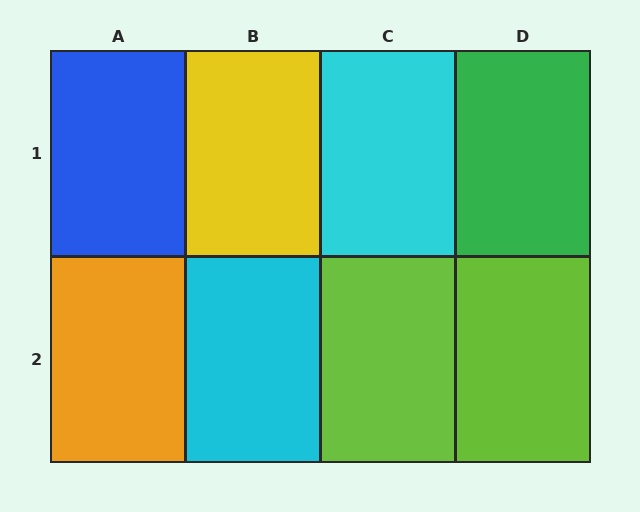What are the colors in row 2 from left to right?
Orange, cyan, lime, lime.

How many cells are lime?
2 cells are lime.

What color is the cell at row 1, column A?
Blue.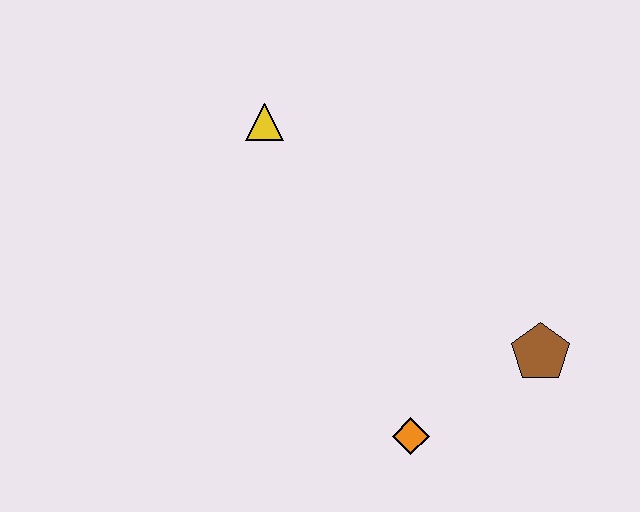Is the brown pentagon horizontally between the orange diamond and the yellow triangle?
No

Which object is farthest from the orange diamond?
The yellow triangle is farthest from the orange diamond.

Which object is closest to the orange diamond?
The brown pentagon is closest to the orange diamond.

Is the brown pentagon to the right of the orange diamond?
Yes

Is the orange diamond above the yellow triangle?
No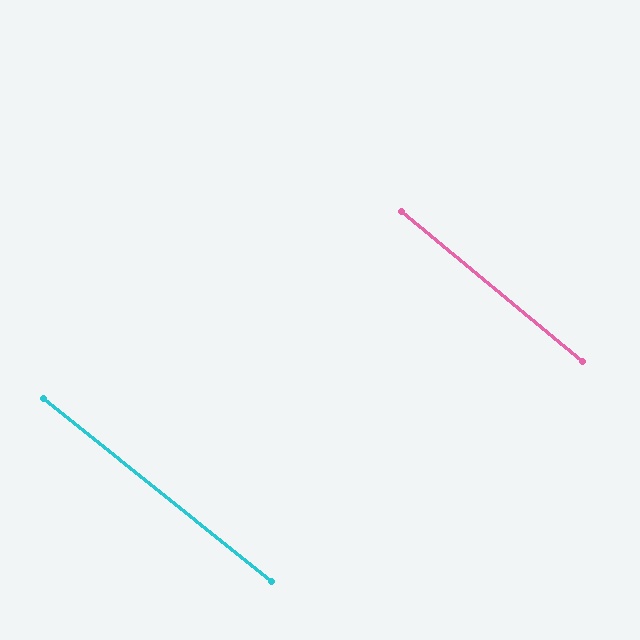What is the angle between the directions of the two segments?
Approximately 1 degree.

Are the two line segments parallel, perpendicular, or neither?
Parallel — their directions differ by only 0.8°.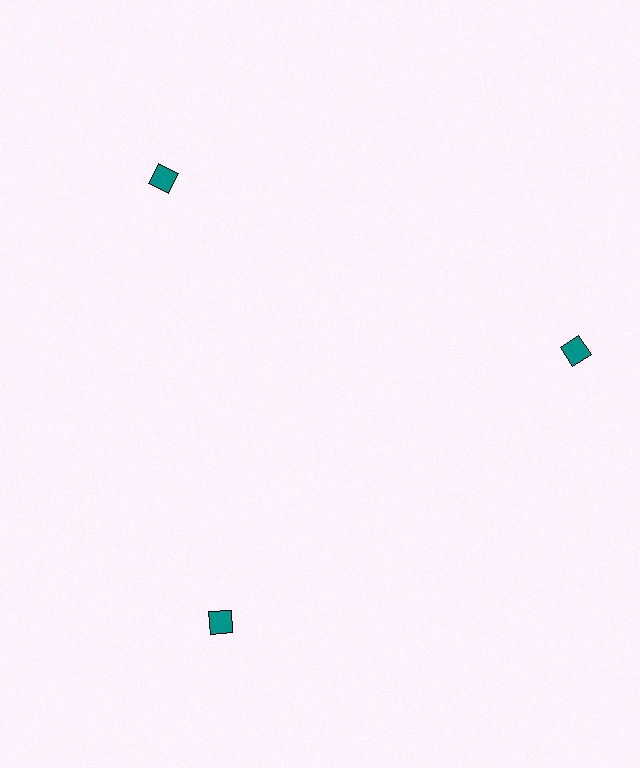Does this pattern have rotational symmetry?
Yes, this pattern has 3-fold rotational symmetry. It looks the same after rotating 120 degrees around the center.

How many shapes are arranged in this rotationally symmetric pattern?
There are 3 shapes, arranged in 3 groups of 1.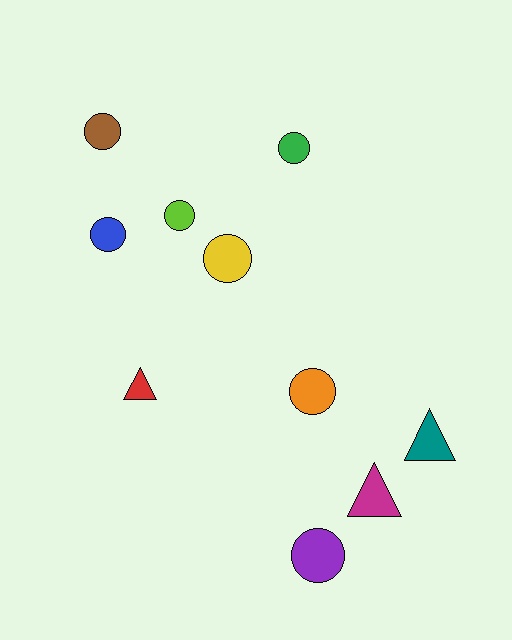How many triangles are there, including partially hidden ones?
There are 3 triangles.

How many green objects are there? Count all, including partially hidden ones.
There is 1 green object.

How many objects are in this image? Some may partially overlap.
There are 10 objects.